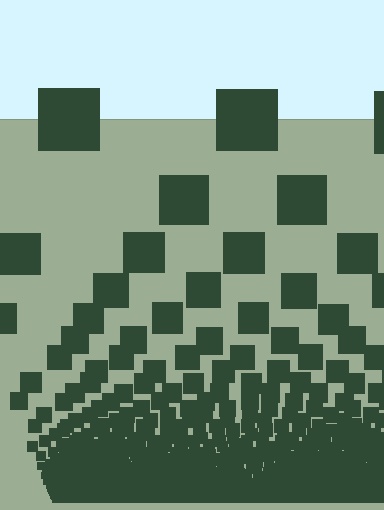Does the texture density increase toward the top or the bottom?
Density increases toward the bottom.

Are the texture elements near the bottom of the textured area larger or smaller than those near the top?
Smaller. The gradient is inverted — elements near the bottom are smaller and denser.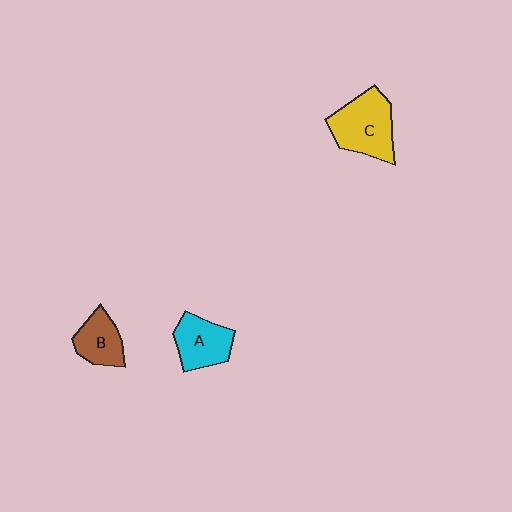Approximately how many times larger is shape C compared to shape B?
Approximately 1.6 times.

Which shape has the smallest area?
Shape B (brown).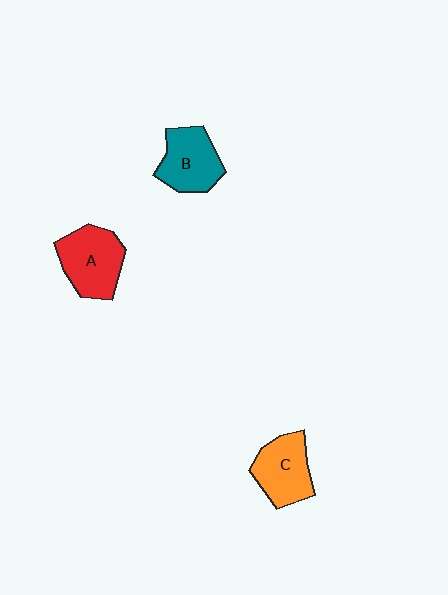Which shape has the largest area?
Shape A (red).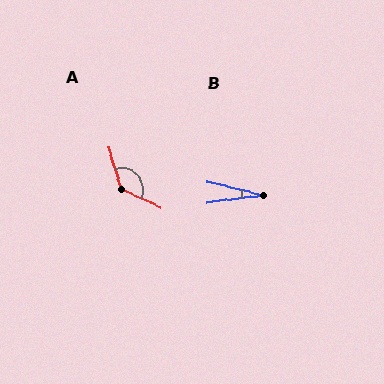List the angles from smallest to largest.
B (21°), A (133°).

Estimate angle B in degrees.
Approximately 21 degrees.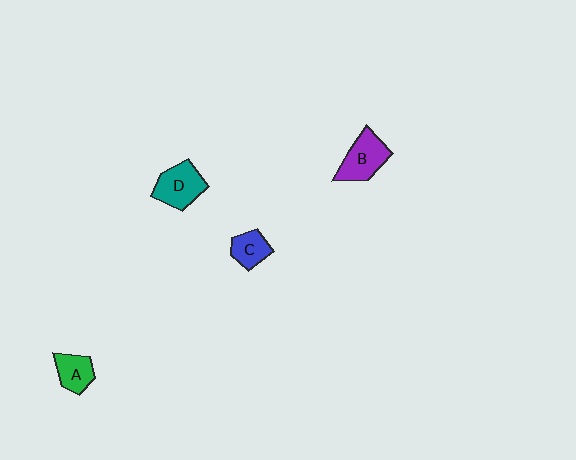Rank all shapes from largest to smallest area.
From largest to smallest: B (purple), D (teal), A (green), C (blue).